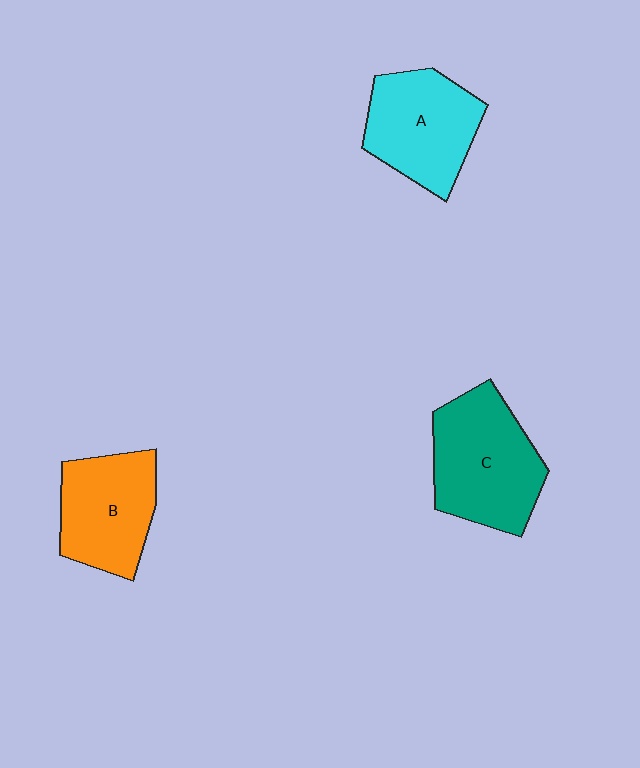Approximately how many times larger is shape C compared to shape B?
Approximately 1.2 times.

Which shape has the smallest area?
Shape B (orange).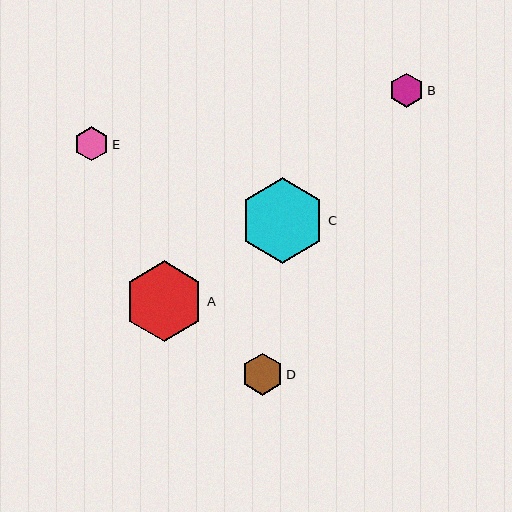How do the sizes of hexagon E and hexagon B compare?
Hexagon E and hexagon B are approximately the same size.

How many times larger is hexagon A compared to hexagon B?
Hexagon A is approximately 2.4 times the size of hexagon B.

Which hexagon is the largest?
Hexagon C is the largest with a size of approximately 86 pixels.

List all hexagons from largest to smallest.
From largest to smallest: C, A, D, E, B.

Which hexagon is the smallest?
Hexagon B is the smallest with a size of approximately 34 pixels.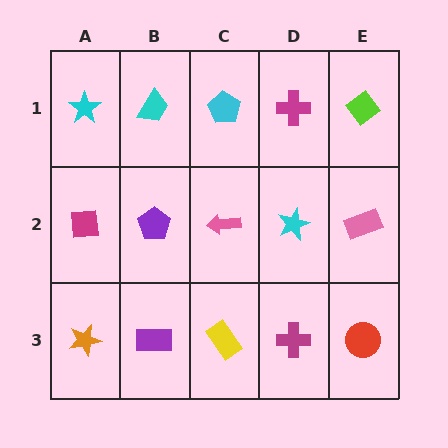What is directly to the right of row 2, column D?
A pink rectangle.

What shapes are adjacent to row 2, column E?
A lime diamond (row 1, column E), a red circle (row 3, column E), a cyan star (row 2, column D).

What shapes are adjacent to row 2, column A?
A cyan star (row 1, column A), an orange star (row 3, column A), a purple pentagon (row 2, column B).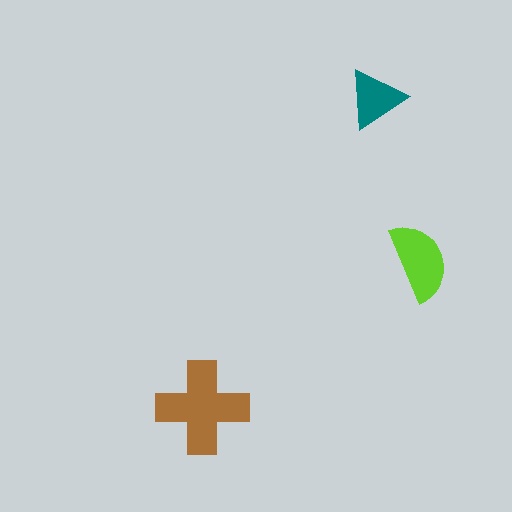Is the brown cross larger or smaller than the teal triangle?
Larger.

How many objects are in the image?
There are 3 objects in the image.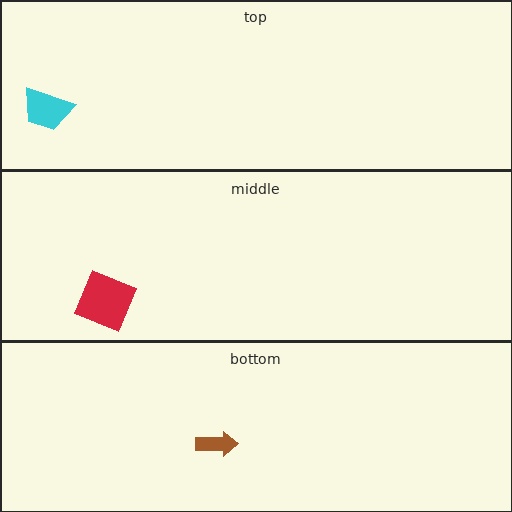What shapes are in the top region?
The cyan trapezoid.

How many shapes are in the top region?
1.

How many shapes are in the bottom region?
1.